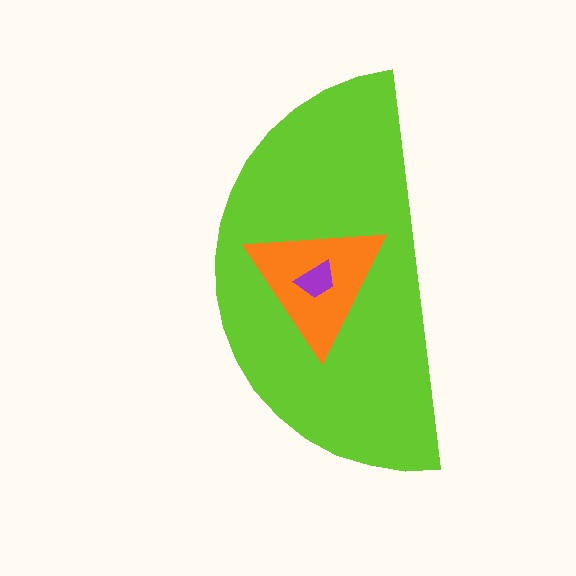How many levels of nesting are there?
3.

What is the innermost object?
The purple trapezoid.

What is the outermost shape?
The lime semicircle.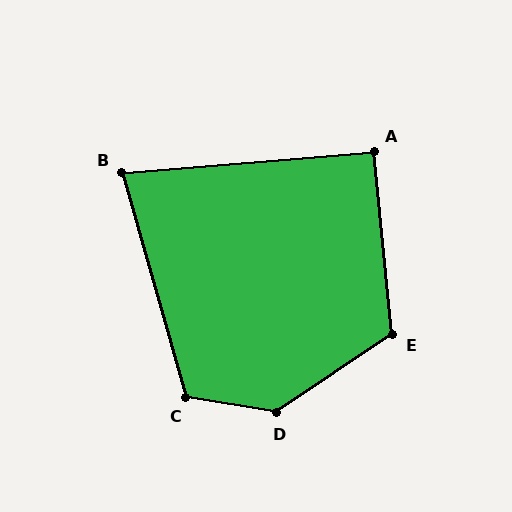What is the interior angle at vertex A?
Approximately 91 degrees (approximately right).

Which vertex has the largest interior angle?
D, at approximately 137 degrees.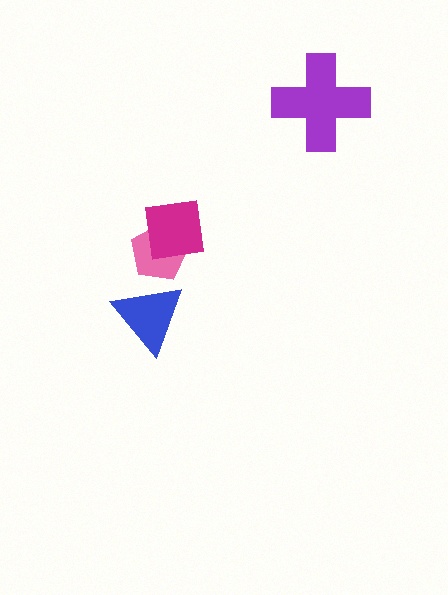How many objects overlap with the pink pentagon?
2 objects overlap with the pink pentagon.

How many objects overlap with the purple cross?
0 objects overlap with the purple cross.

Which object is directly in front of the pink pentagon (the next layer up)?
The blue triangle is directly in front of the pink pentagon.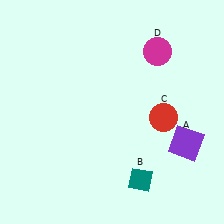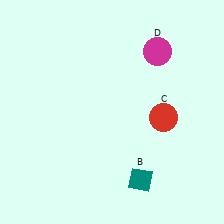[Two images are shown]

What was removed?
The purple square (A) was removed in Image 2.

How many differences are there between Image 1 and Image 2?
There is 1 difference between the two images.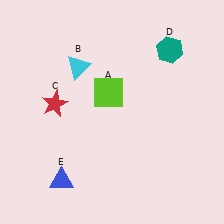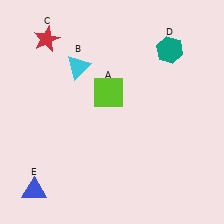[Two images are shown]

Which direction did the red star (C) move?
The red star (C) moved up.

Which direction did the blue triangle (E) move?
The blue triangle (E) moved left.